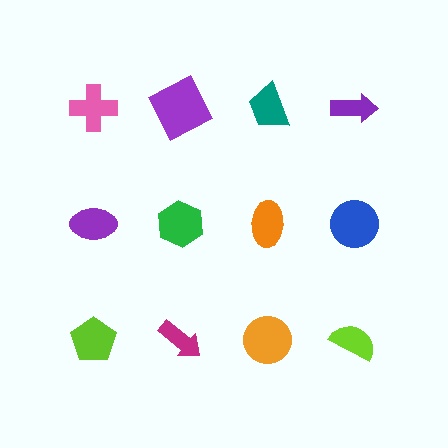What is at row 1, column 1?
A pink cross.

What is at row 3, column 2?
A magenta arrow.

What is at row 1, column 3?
A teal trapezoid.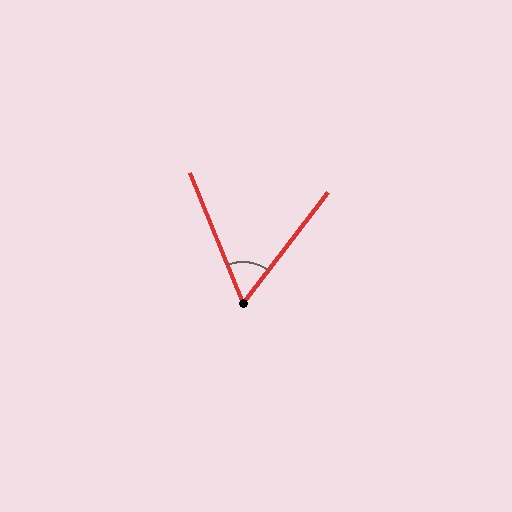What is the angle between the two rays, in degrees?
Approximately 60 degrees.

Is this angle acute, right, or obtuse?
It is acute.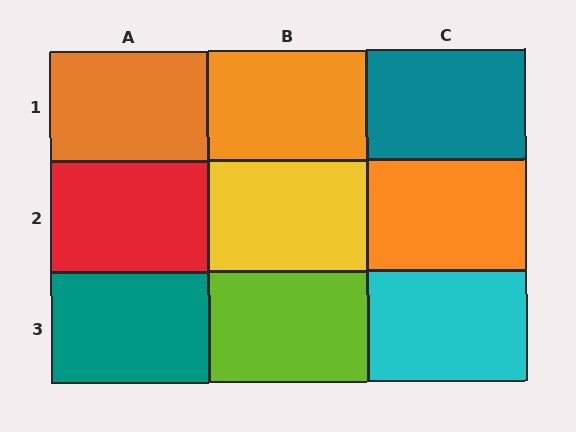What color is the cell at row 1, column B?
Orange.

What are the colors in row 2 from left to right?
Red, yellow, orange.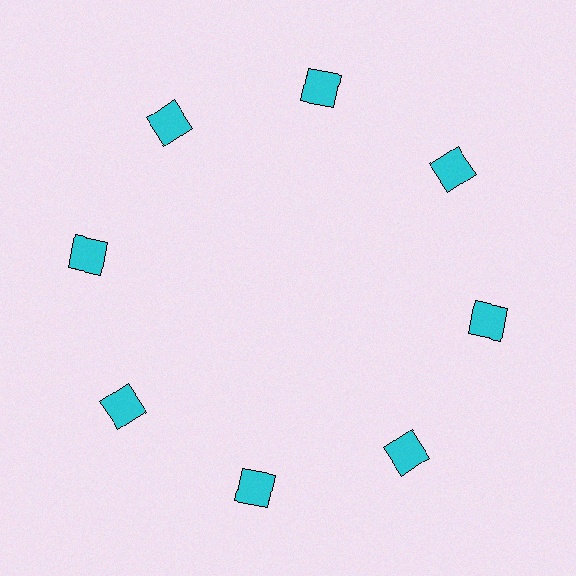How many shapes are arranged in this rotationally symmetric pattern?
There are 8 shapes, arranged in 8 groups of 1.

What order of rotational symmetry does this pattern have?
This pattern has 8-fold rotational symmetry.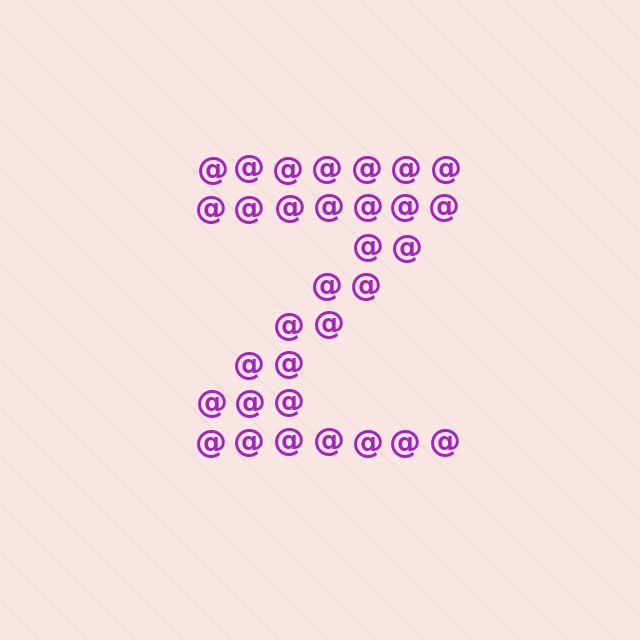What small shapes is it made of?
It is made of small at signs.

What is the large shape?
The large shape is the letter Z.